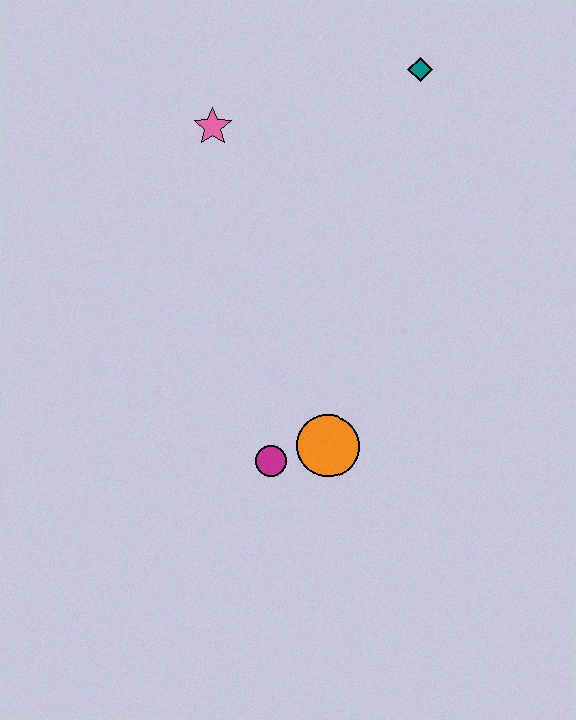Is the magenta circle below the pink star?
Yes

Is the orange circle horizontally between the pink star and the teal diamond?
Yes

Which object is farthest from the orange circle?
The teal diamond is farthest from the orange circle.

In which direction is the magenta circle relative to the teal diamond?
The magenta circle is below the teal diamond.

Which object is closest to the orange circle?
The magenta circle is closest to the orange circle.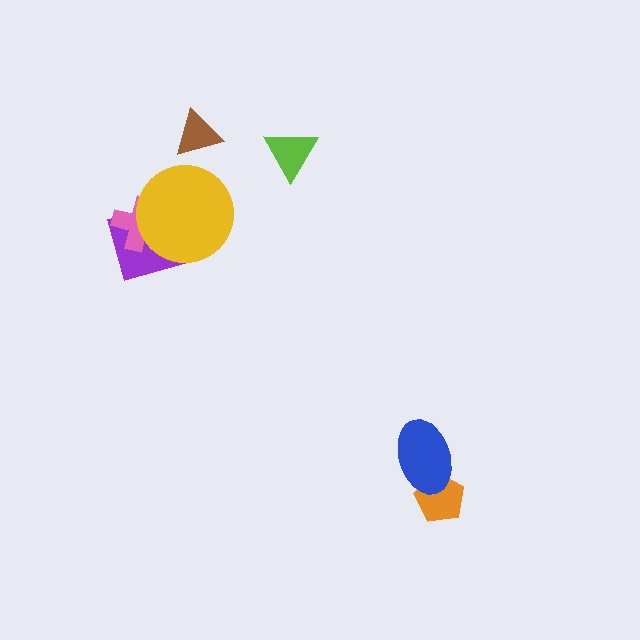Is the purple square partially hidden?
Yes, it is partially covered by another shape.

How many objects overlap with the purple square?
2 objects overlap with the purple square.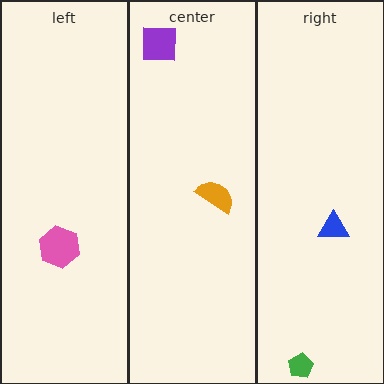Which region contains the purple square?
The center region.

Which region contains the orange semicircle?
The center region.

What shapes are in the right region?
The blue triangle, the green pentagon.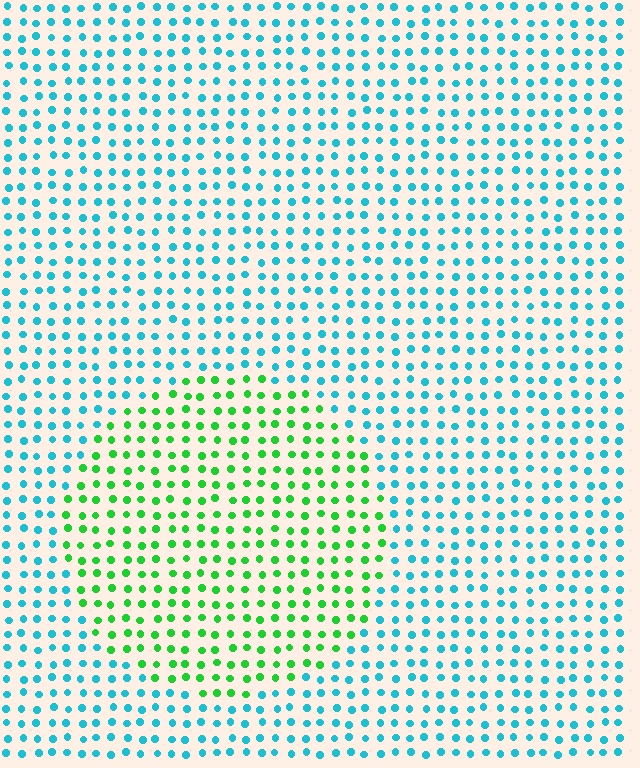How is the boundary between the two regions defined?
The boundary is defined purely by a slight shift in hue (about 59 degrees). Spacing, size, and orientation are identical on both sides.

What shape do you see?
I see a circle.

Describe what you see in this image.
The image is filled with small cyan elements in a uniform arrangement. A circle-shaped region is visible where the elements are tinted to a slightly different hue, forming a subtle color boundary.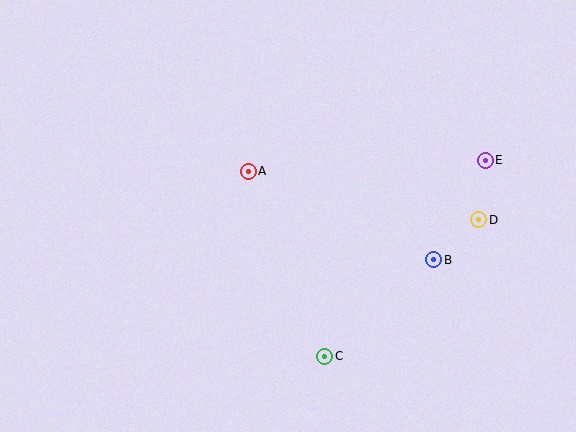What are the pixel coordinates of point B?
Point B is at (434, 260).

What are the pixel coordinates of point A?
Point A is at (248, 171).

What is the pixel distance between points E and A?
The distance between E and A is 237 pixels.